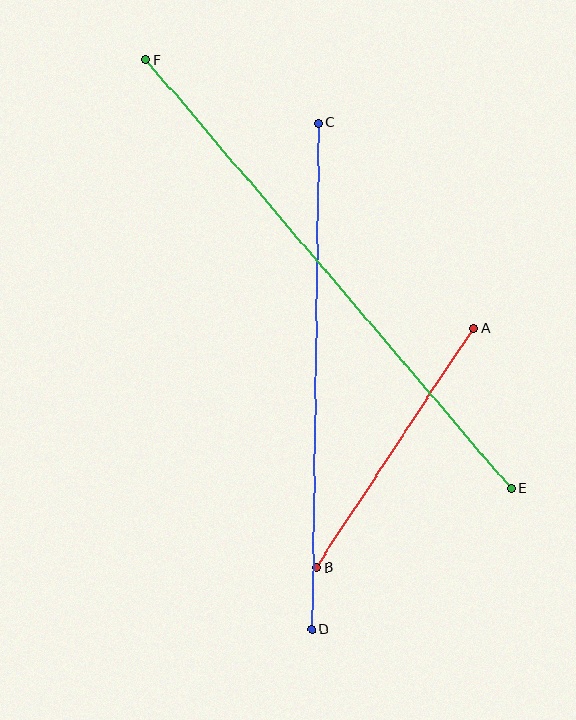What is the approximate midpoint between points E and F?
The midpoint is at approximately (329, 274) pixels.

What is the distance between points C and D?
The distance is approximately 506 pixels.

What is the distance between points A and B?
The distance is approximately 286 pixels.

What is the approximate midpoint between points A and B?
The midpoint is at approximately (395, 448) pixels.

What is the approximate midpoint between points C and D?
The midpoint is at approximately (315, 376) pixels.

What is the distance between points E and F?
The distance is approximately 563 pixels.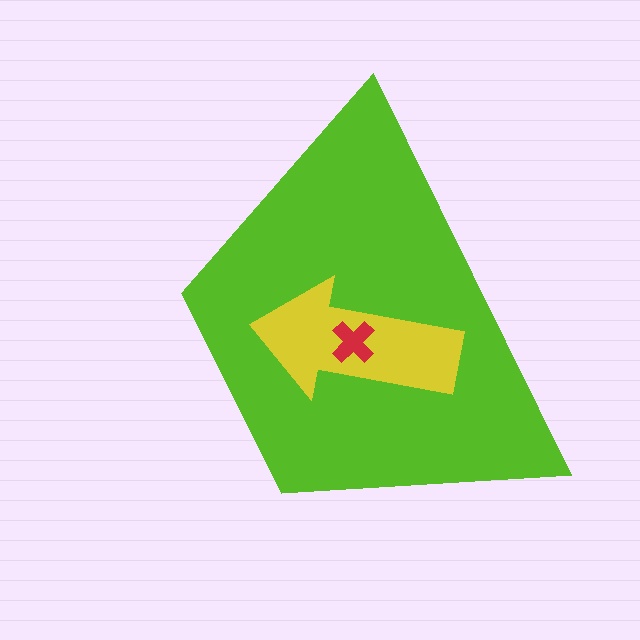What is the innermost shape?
The red cross.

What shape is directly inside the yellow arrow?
The red cross.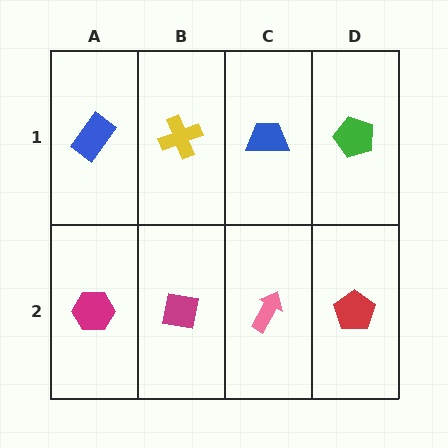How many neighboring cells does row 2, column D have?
2.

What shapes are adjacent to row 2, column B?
A yellow cross (row 1, column B), a magenta hexagon (row 2, column A), a pink arrow (row 2, column C).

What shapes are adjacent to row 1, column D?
A red pentagon (row 2, column D), a blue trapezoid (row 1, column C).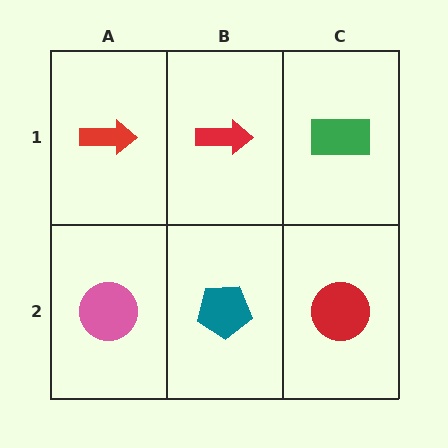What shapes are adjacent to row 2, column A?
A red arrow (row 1, column A), a teal pentagon (row 2, column B).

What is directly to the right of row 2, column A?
A teal pentagon.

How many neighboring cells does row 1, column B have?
3.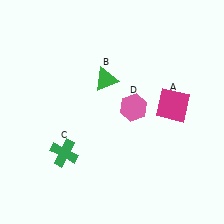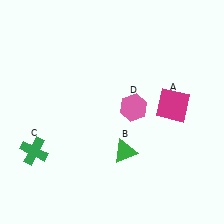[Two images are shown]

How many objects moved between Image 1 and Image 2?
2 objects moved between the two images.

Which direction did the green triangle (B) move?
The green triangle (B) moved down.